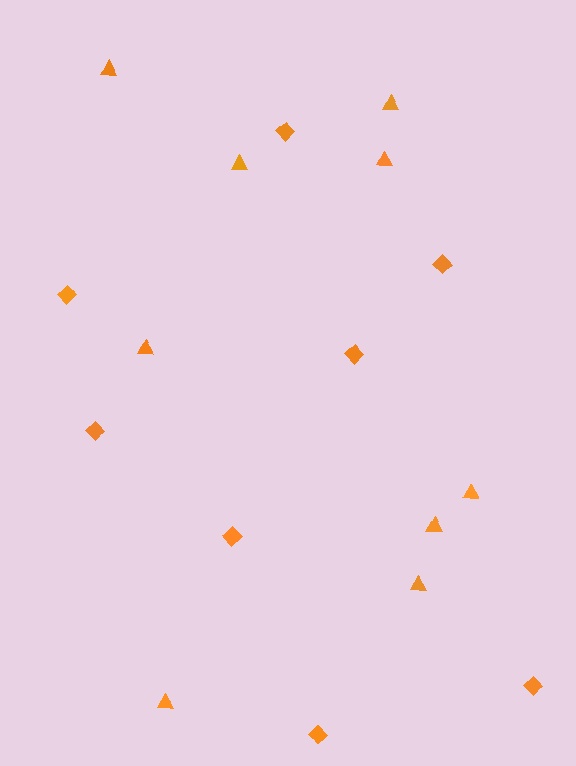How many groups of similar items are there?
There are 2 groups: one group of diamonds (8) and one group of triangles (9).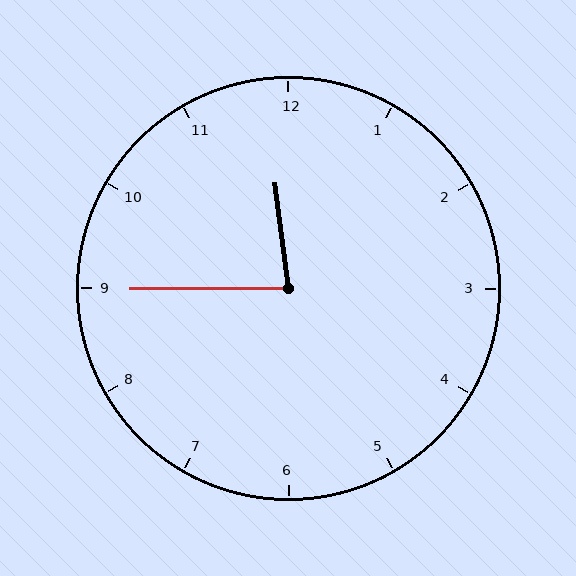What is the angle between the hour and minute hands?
Approximately 82 degrees.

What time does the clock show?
11:45.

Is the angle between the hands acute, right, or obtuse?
It is acute.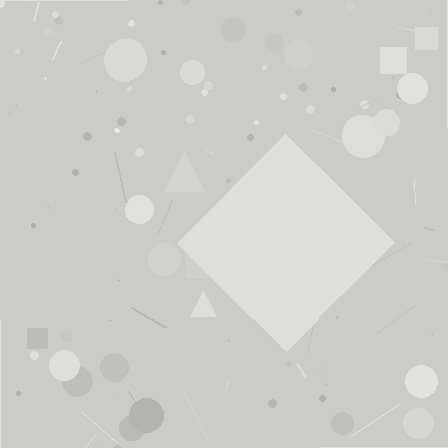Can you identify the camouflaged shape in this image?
The camouflaged shape is a diamond.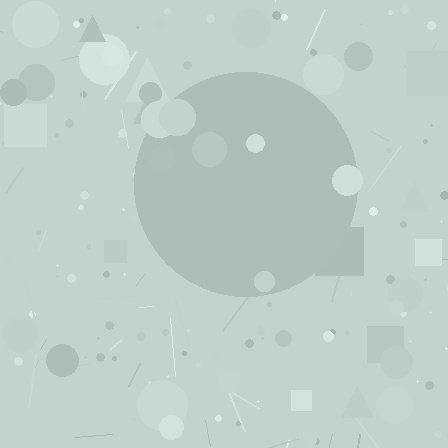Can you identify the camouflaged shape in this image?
The camouflaged shape is a circle.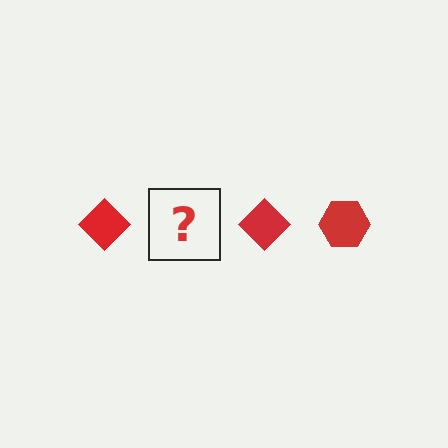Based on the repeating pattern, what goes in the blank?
The blank should be a red hexagon.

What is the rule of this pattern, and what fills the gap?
The rule is that the pattern cycles through diamond, hexagon shapes in red. The gap should be filled with a red hexagon.